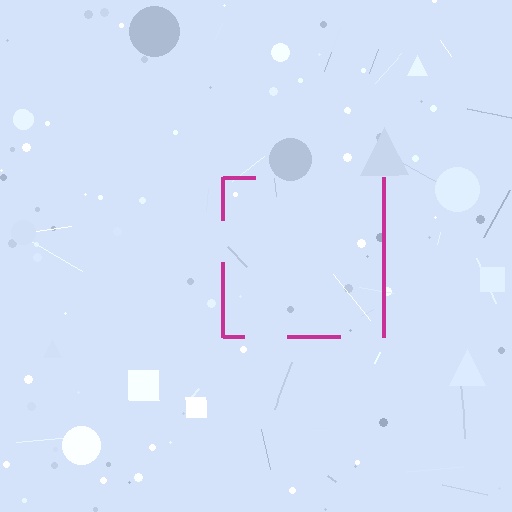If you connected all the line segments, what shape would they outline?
They would outline a square.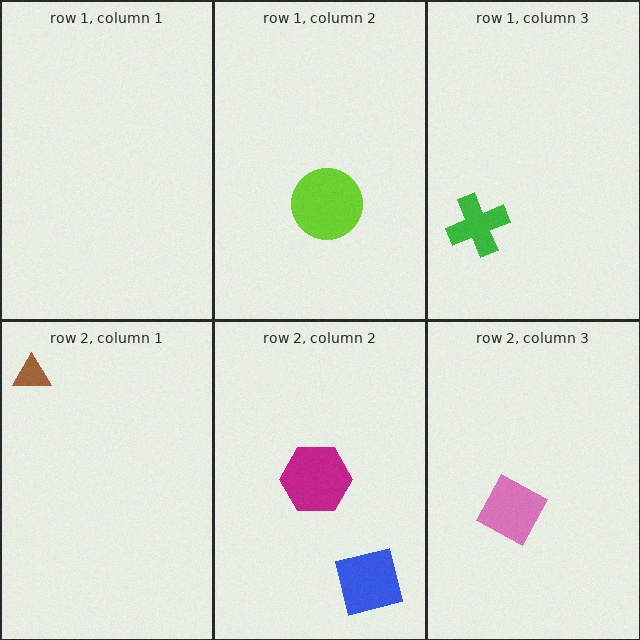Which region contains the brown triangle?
The row 2, column 1 region.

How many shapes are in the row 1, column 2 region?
1.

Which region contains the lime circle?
The row 1, column 2 region.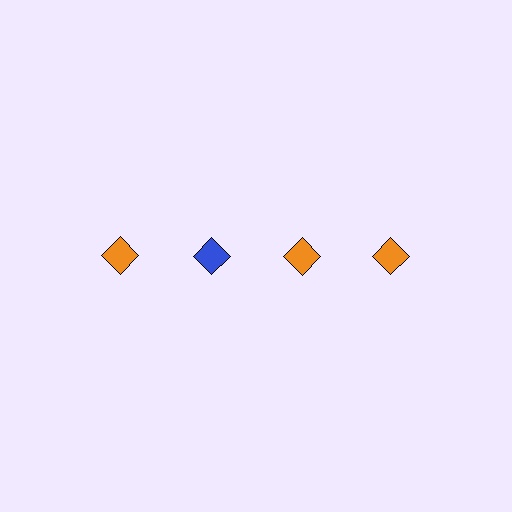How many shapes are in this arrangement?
There are 4 shapes arranged in a grid pattern.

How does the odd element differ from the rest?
It has a different color: blue instead of orange.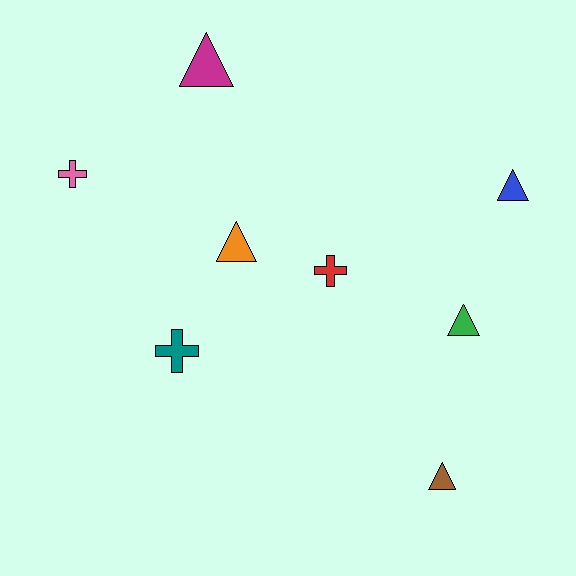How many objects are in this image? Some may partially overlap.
There are 8 objects.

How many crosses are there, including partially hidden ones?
There are 3 crosses.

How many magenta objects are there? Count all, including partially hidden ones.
There is 1 magenta object.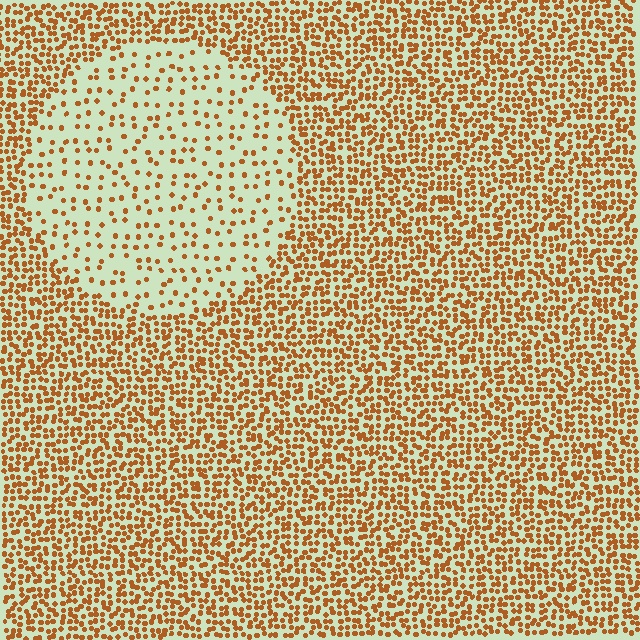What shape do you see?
I see a circle.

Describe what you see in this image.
The image contains small brown elements arranged at two different densities. A circle-shaped region is visible where the elements are less densely packed than the surrounding area.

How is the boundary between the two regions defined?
The boundary is defined by a change in element density (approximately 3.0x ratio). All elements are the same color, size, and shape.